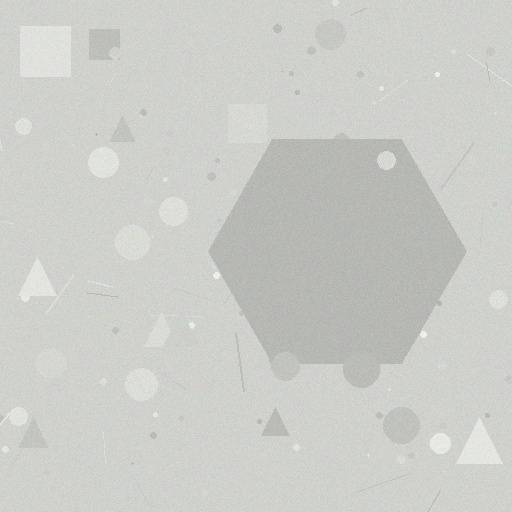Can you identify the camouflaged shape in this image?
The camouflaged shape is a hexagon.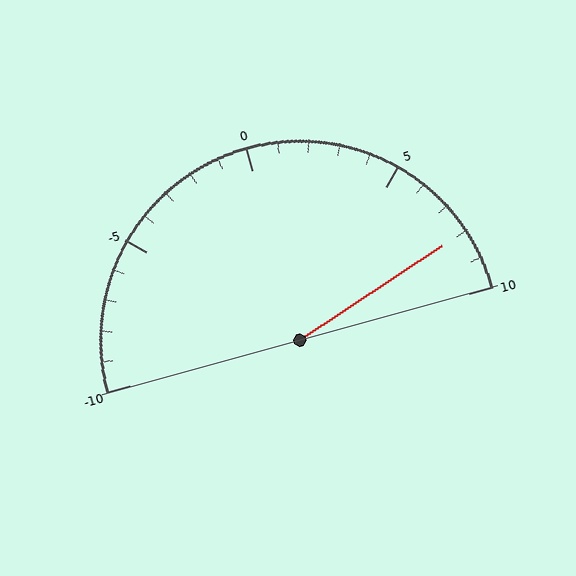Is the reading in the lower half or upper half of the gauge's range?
The reading is in the upper half of the range (-10 to 10).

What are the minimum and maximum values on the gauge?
The gauge ranges from -10 to 10.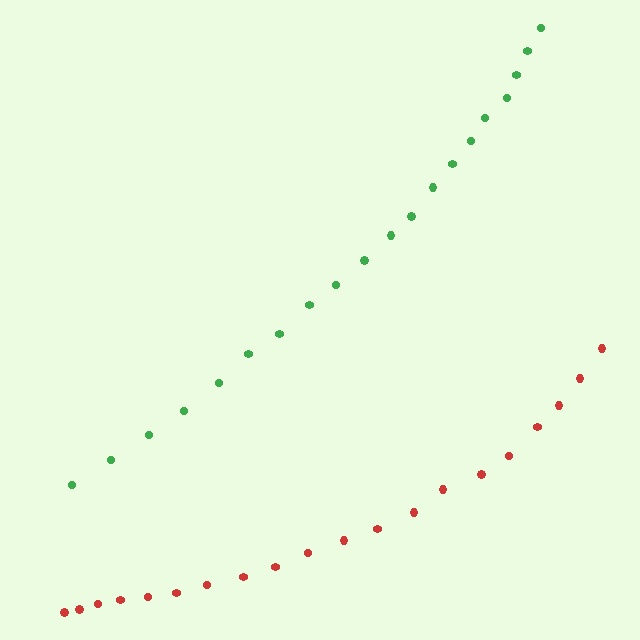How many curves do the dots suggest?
There are 2 distinct paths.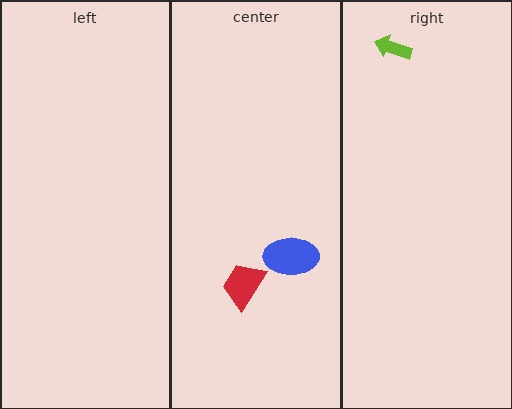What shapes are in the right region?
The lime arrow.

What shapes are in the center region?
The red trapezoid, the blue ellipse.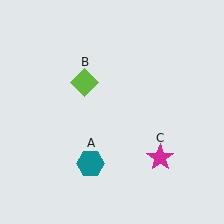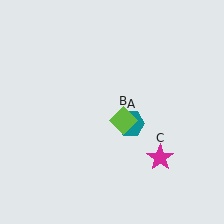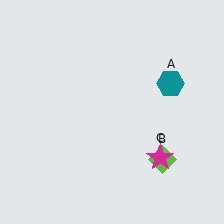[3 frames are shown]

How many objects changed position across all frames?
2 objects changed position: teal hexagon (object A), lime diamond (object B).